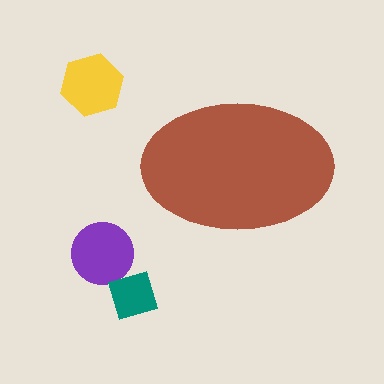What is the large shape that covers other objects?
A brown ellipse.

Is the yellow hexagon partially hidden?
No, the yellow hexagon is fully visible.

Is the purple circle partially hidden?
No, the purple circle is fully visible.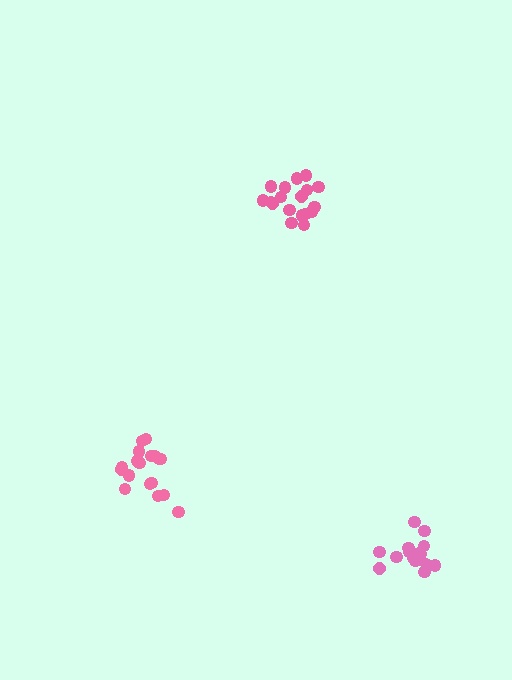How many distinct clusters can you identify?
There are 3 distinct clusters.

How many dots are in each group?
Group 1: 18 dots, Group 2: 18 dots, Group 3: 15 dots (51 total).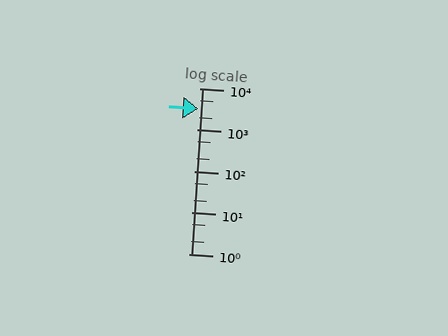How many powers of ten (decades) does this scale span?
The scale spans 4 decades, from 1 to 10000.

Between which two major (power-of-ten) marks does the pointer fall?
The pointer is between 1000 and 10000.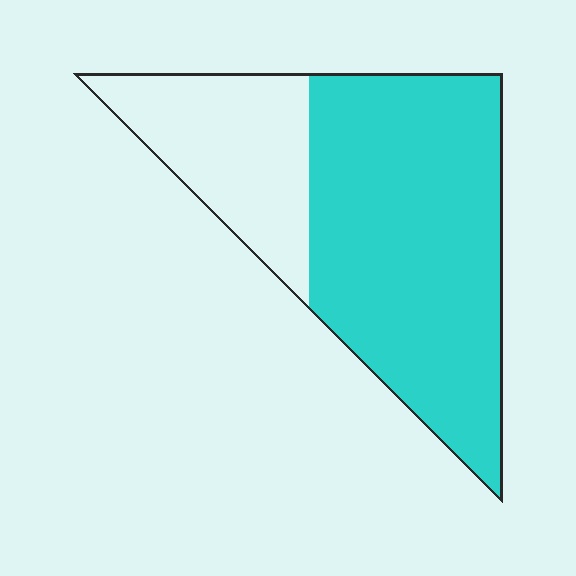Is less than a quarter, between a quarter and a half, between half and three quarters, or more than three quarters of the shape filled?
Between half and three quarters.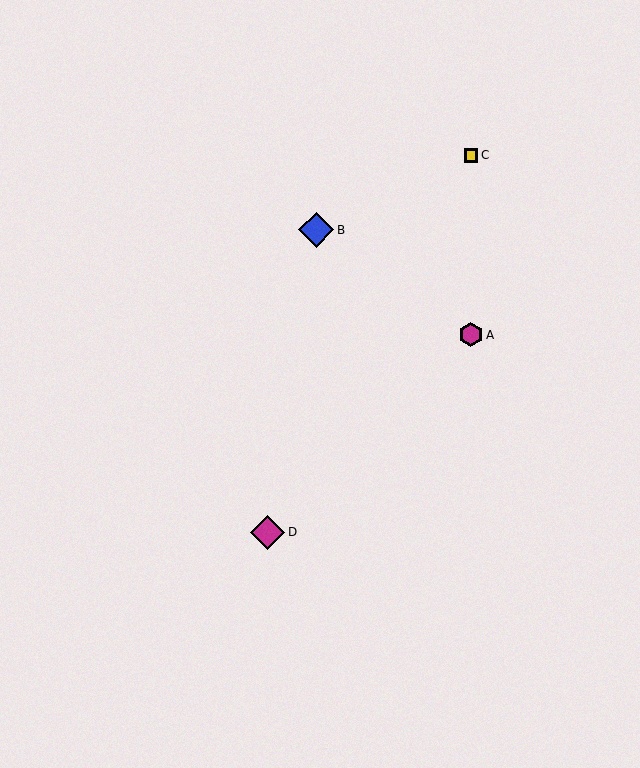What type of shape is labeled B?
Shape B is a blue diamond.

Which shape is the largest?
The blue diamond (labeled B) is the largest.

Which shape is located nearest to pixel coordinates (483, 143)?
The yellow square (labeled C) at (471, 155) is nearest to that location.